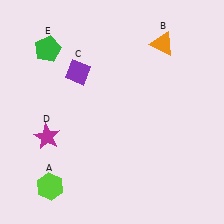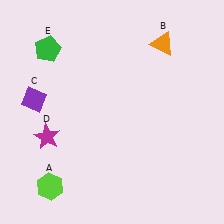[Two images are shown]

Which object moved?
The purple diamond (C) moved left.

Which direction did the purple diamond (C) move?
The purple diamond (C) moved left.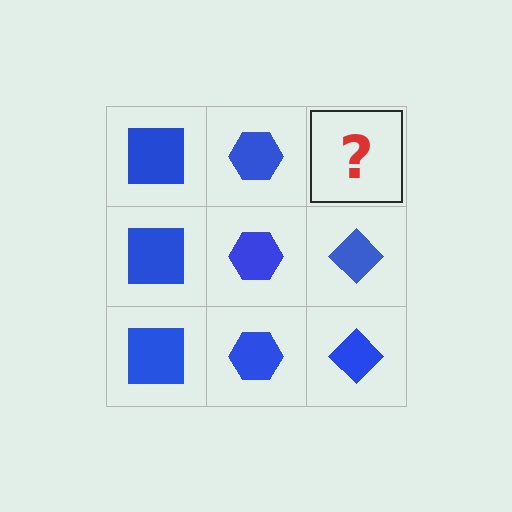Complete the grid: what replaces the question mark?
The question mark should be replaced with a blue diamond.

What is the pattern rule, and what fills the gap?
The rule is that each column has a consistent shape. The gap should be filled with a blue diamond.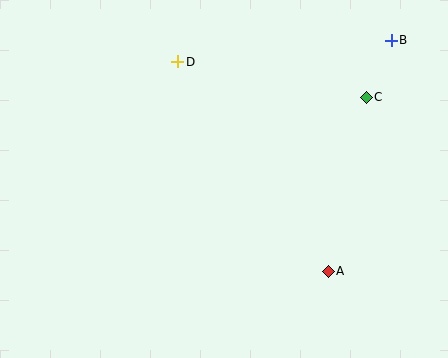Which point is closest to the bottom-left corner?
Point A is closest to the bottom-left corner.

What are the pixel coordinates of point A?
Point A is at (328, 271).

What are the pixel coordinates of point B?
Point B is at (391, 40).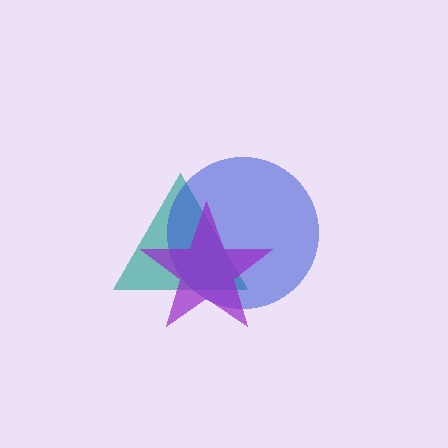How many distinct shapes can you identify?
There are 3 distinct shapes: a teal triangle, a blue circle, a purple star.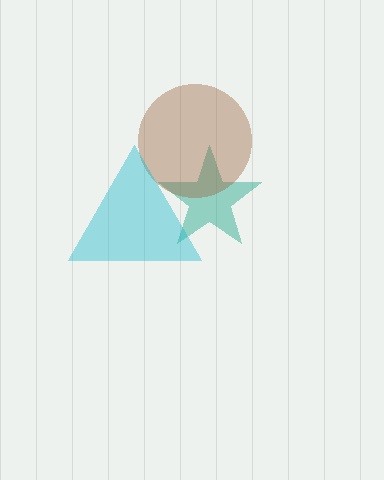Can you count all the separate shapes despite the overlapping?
Yes, there are 3 separate shapes.